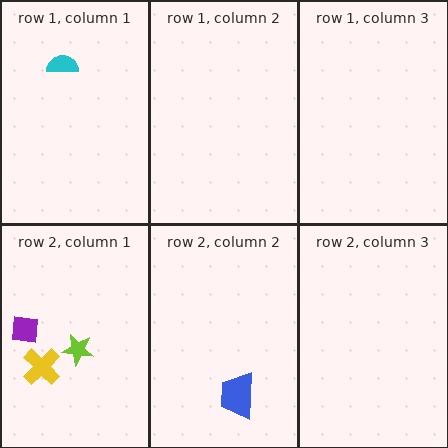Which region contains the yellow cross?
The row 2, column 1 region.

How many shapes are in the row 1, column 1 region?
1.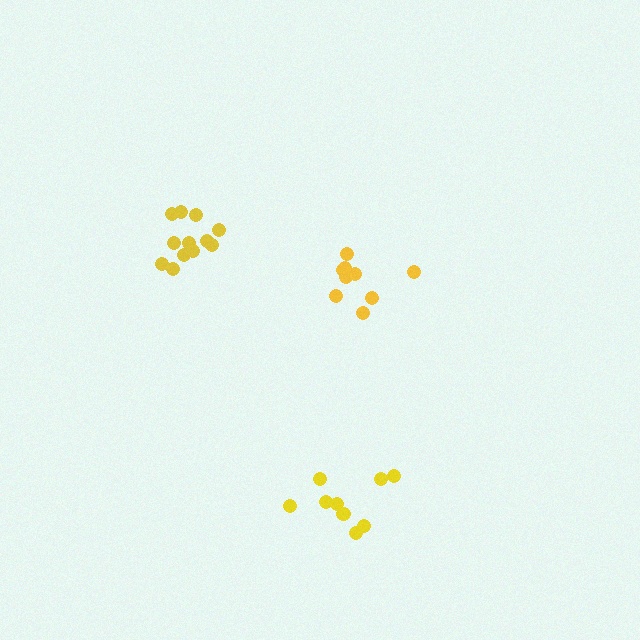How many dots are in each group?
Group 1: 9 dots, Group 2: 9 dots, Group 3: 12 dots (30 total).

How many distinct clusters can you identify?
There are 3 distinct clusters.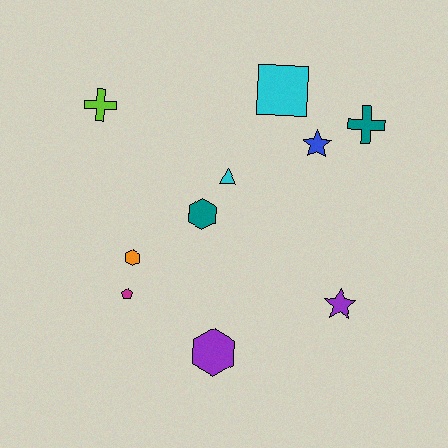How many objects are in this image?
There are 10 objects.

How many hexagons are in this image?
There are 3 hexagons.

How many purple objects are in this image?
There are 2 purple objects.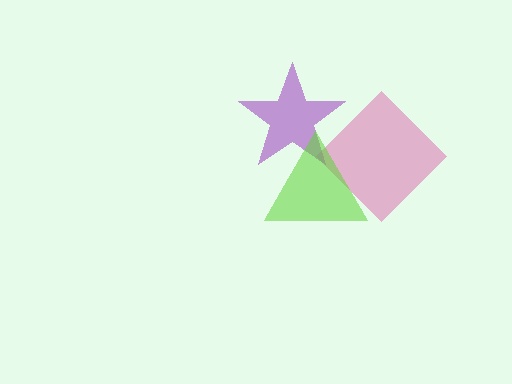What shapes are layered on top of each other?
The layered shapes are: a pink diamond, a purple star, a lime triangle.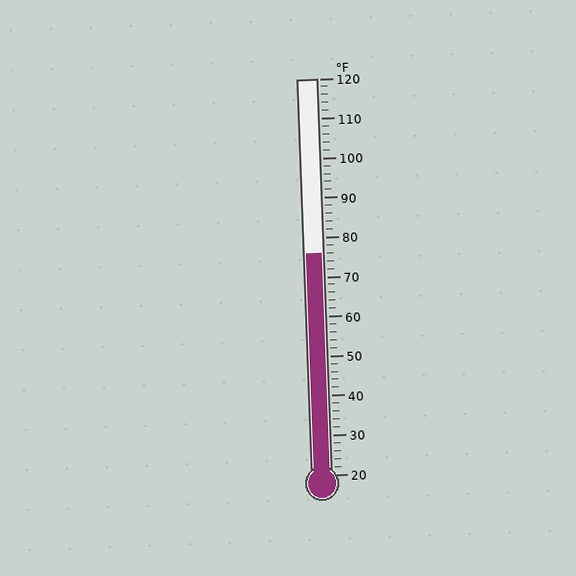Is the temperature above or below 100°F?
The temperature is below 100°F.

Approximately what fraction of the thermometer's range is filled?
The thermometer is filled to approximately 55% of its range.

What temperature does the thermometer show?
The thermometer shows approximately 76°F.